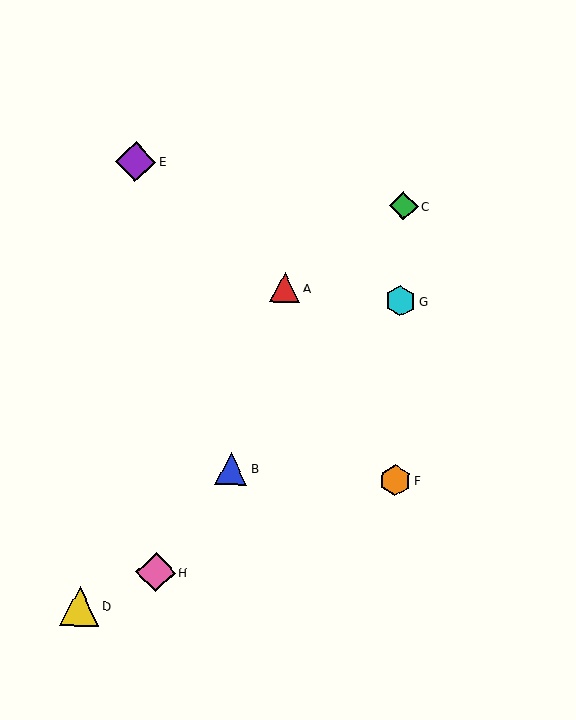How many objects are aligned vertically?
3 objects (C, F, G) are aligned vertically.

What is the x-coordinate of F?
Object F is at x≈395.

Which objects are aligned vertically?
Objects C, F, G are aligned vertically.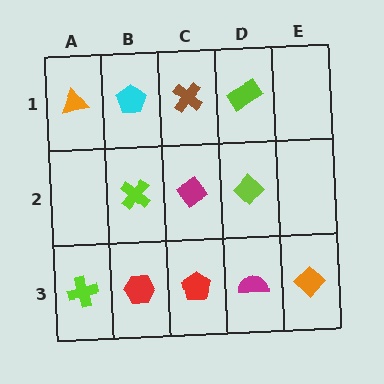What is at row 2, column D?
A lime diamond.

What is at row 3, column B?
A red hexagon.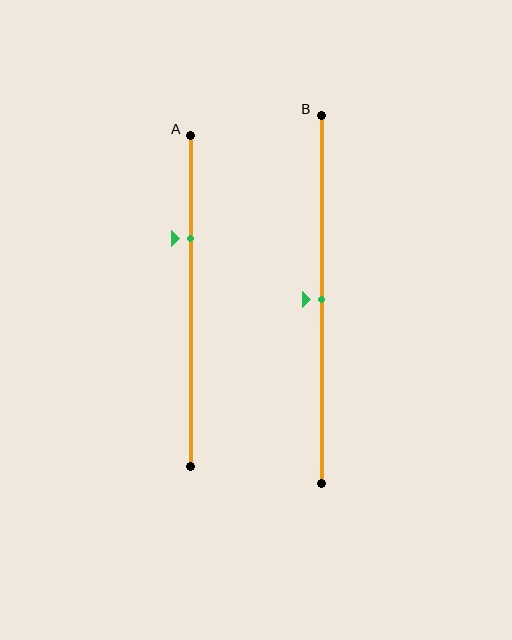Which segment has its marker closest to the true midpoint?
Segment B has its marker closest to the true midpoint.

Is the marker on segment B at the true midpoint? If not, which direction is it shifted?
Yes, the marker on segment B is at the true midpoint.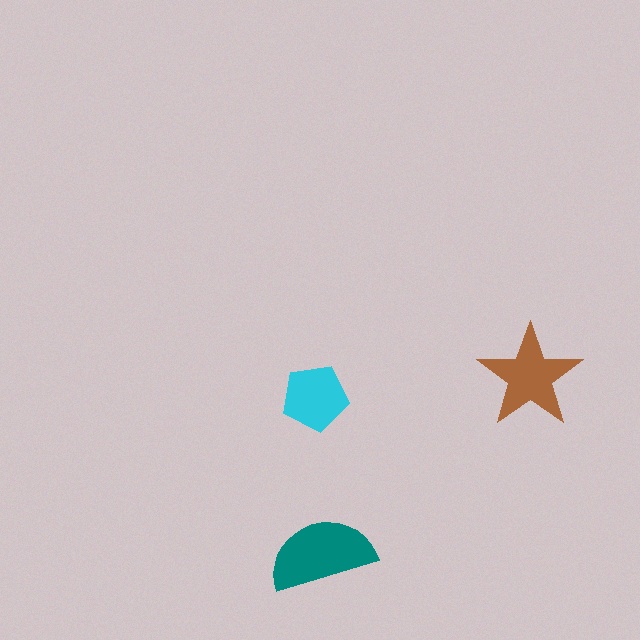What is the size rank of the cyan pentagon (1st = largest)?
3rd.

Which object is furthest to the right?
The brown star is rightmost.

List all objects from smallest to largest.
The cyan pentagon, the brown star, the teal semicircle.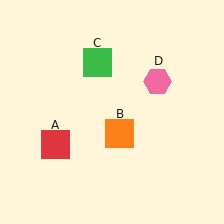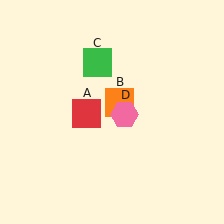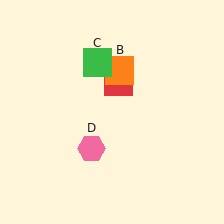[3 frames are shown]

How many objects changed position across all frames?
3 objects changed position: red square (object A), orange square (object B), pink hexagon (object D).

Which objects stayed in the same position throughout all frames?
Green square (object C) remained stationary.